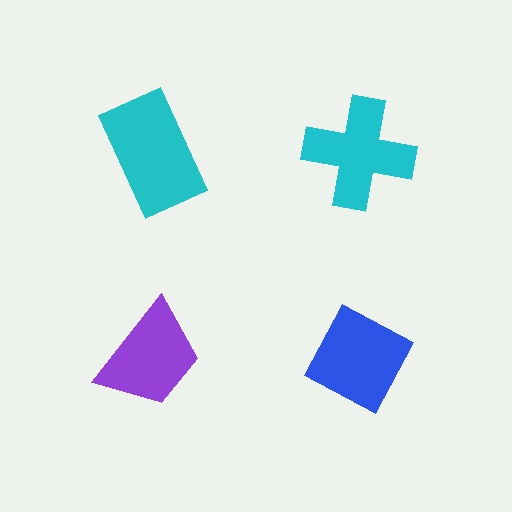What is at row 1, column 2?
A cyan cross.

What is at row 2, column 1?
A purple trapezoid.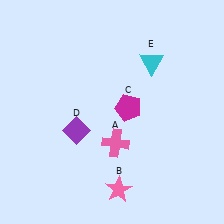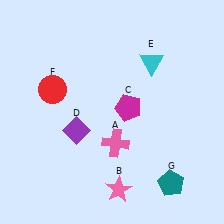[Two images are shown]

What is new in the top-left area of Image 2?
A red circle (F) was added in the top-left area of Image 2.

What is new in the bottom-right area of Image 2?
A teal pentagon (G) was added in the bottom-right area of Image 2.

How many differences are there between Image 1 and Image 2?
There are 2 differences between the two images.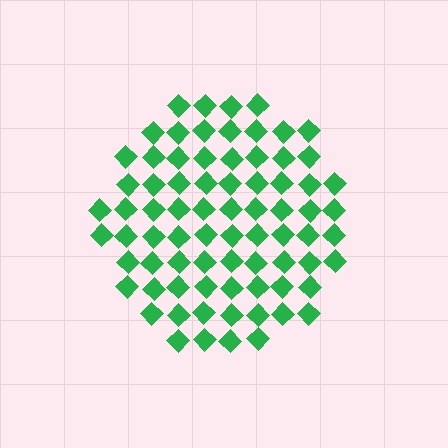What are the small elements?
The small elements are diamonds.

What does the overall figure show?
The overall figure shows a circle.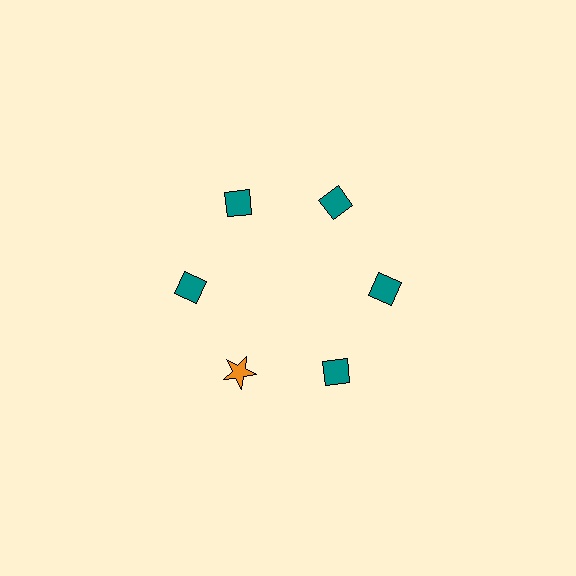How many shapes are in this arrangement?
There are 6 shapes arranged in a ring pattern.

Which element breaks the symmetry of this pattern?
The orange star at roughly the 7 o'clock position breaks the symmetry. All other shapes are teal diamonds.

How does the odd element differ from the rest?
It differs in both color (orange instead of teal) and shape (star instead of diamond).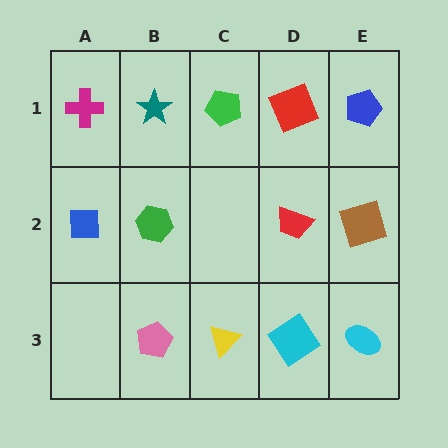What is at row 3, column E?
A cyan ellipse.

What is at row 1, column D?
A red square.